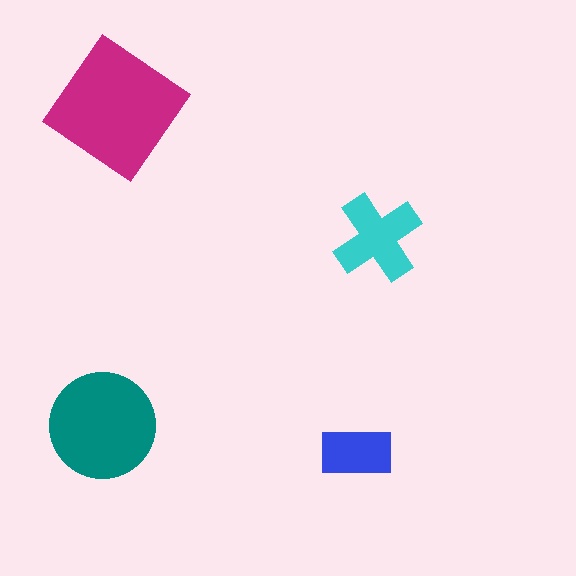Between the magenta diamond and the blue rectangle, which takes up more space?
The magenta diamond.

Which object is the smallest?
The blue rectangle.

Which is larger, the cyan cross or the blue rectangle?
The cyan cross.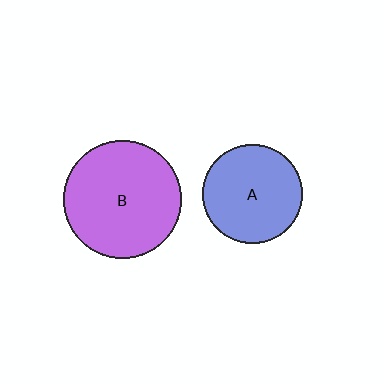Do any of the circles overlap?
No, none of the circles overlap.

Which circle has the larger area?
Circle B (purple).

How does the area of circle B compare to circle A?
Approximately 1.4 times.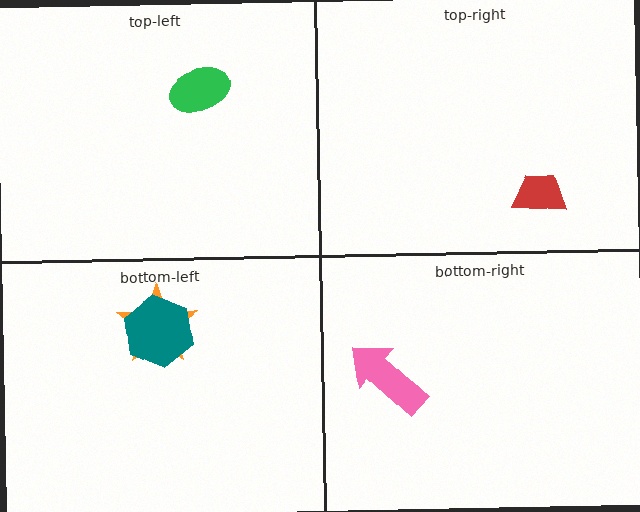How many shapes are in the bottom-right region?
1.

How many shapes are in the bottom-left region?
2.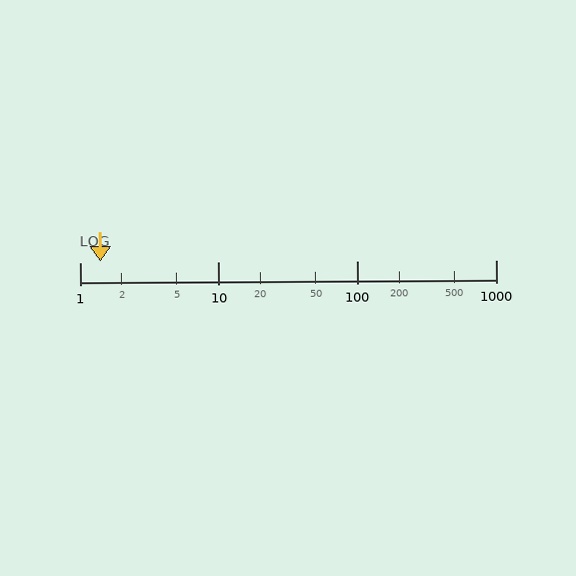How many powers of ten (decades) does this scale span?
The scale spans 3 decades, from 1 to 1000.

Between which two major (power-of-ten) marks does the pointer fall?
The pointer is between 1 and 10.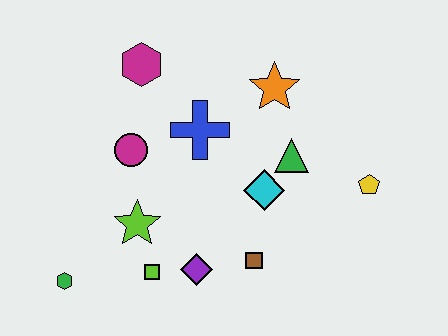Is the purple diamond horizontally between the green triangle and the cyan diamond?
No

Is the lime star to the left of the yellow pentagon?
Yes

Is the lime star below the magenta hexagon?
Yes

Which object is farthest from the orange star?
The green hexagon is farthest from the orange star.